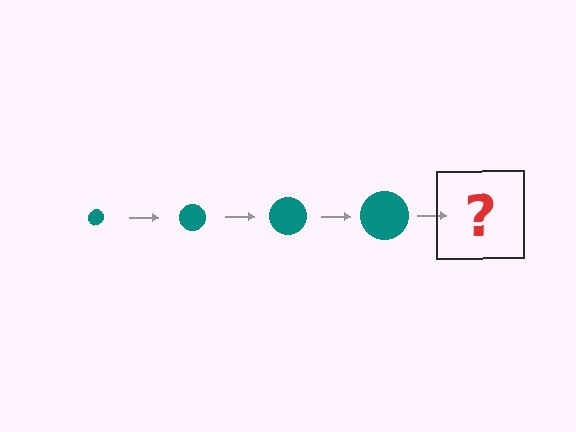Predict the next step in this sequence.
The next step is a teal circle, larger than the previous one.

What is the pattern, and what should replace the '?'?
The pattern is that the circle gets progressively larger each step. The '?' should be a teal circle, larger than the previous one.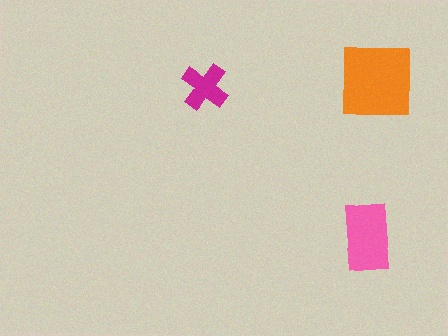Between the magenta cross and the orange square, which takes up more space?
The orange square.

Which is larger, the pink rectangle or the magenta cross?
The pink rectangle.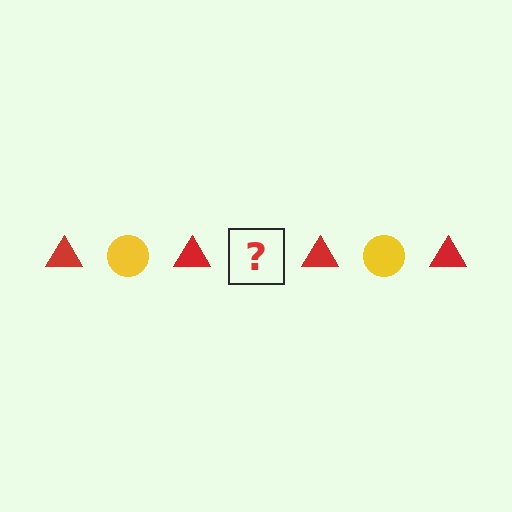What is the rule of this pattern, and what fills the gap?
The rule is that the pattern alternates between red triangle and yellow circle. The gap should be filled with a yellow circle.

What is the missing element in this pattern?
The missing element is a yellow circle.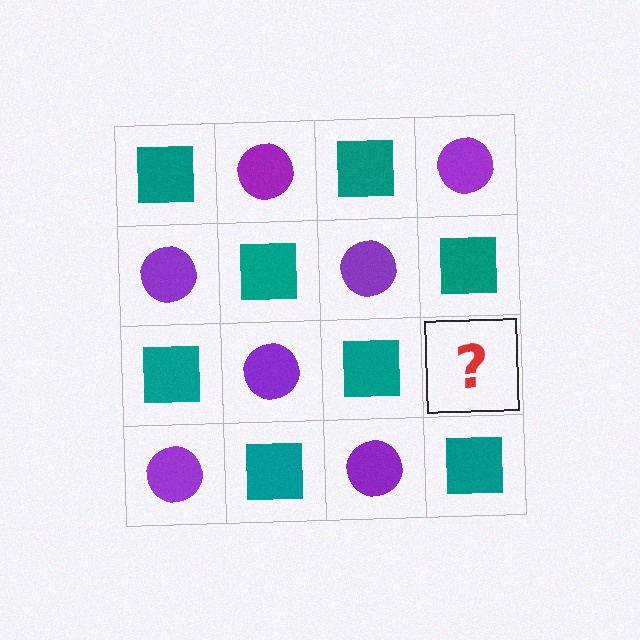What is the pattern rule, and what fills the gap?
The rule is that it alternates teal square and purple circle in a checkerboard pattern. The gap should be filled with a purple circle.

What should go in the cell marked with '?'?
The missing cell should contain a purple circle.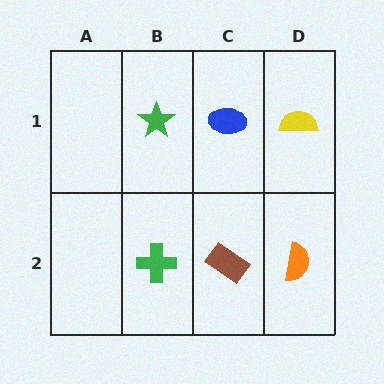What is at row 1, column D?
A yellow semicircle.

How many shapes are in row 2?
3 shapes.